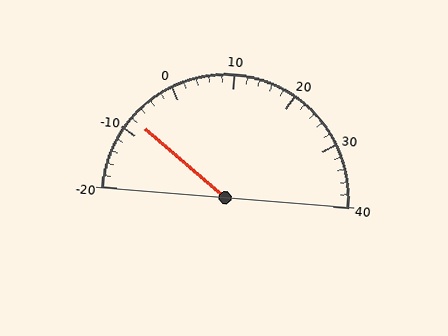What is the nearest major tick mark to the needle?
The nearest major tick mark is -10.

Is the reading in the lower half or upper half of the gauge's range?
The reading is in the lower half of the range (-20 to 40).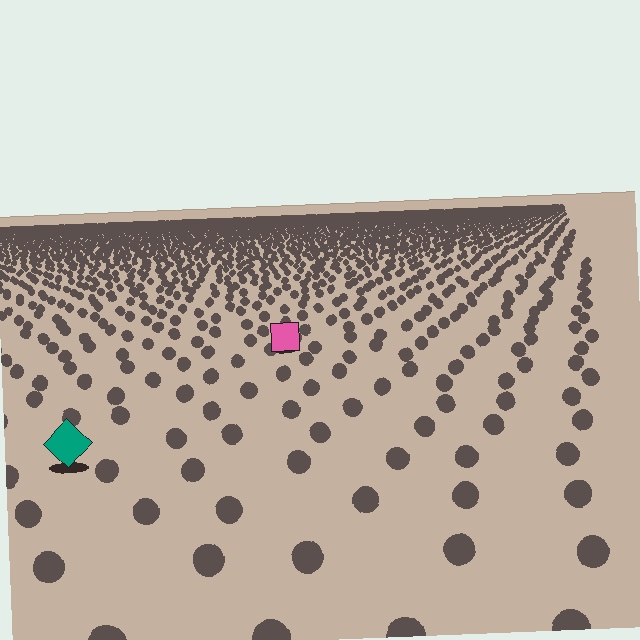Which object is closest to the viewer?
The teal diamond is closest. The texture marks near it are larger and more spread out.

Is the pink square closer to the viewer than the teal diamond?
No. The teal diamond is closer — you can tell from the texture gradient: the ground texture is coarser near it.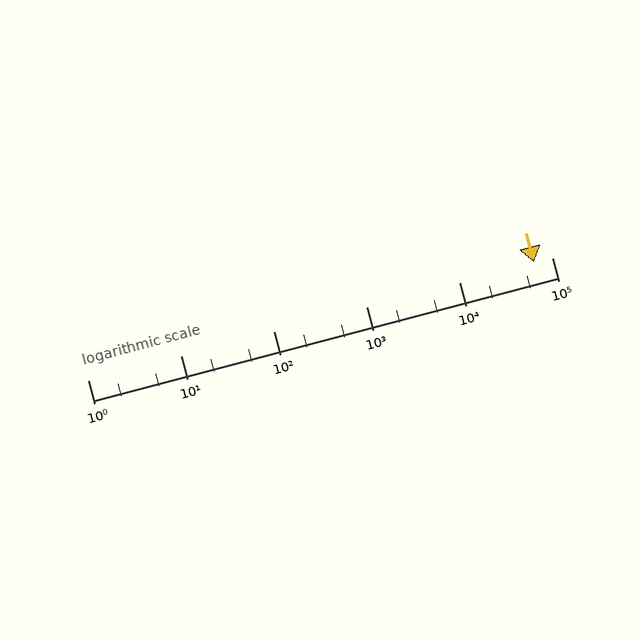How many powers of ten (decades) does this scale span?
The scale spans 5 decades, from 1 to 100000.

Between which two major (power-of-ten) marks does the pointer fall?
The pointer is between 10000 and 100000.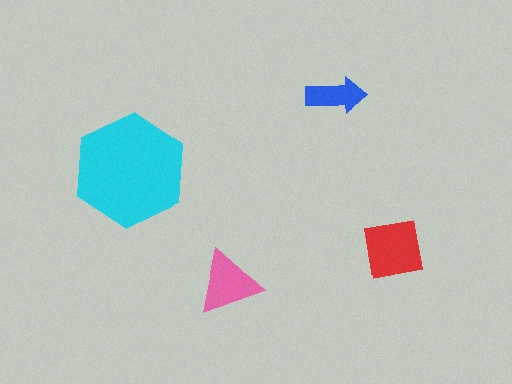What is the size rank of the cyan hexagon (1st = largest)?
1st.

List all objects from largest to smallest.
The cyan hexagon, the red square, the pink triangle, the blue arrow.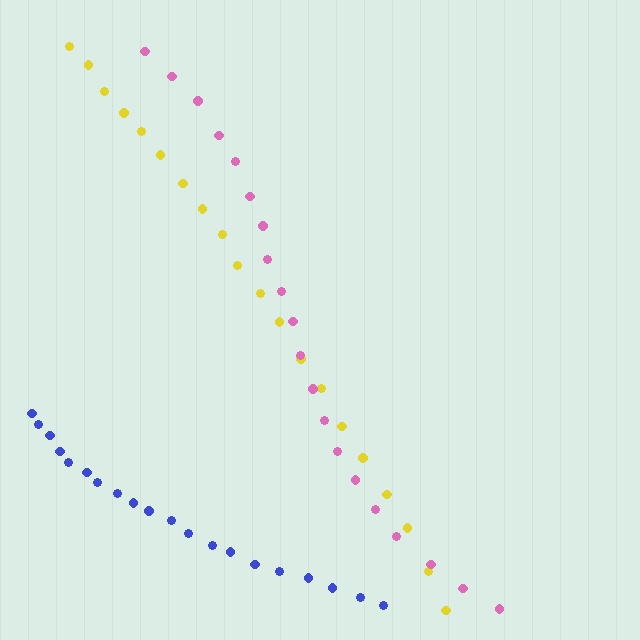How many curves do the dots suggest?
There are 3 distinct paths.